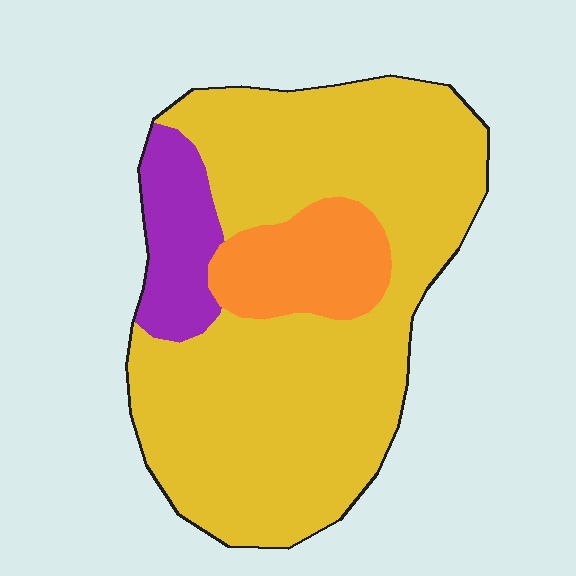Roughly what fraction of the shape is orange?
Orange takes up about one eighth (1/8) of the shape.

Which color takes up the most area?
Yellow, at roughly 75%.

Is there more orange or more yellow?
Yellow.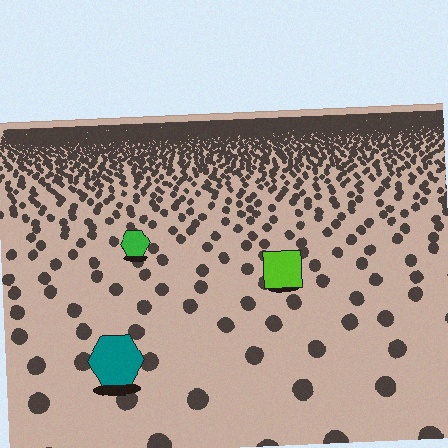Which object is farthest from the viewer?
The green hexagon is farthest from the viewer. It appears smaller and the ground texture around it is denser.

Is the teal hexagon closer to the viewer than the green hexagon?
Yes. The teal hexagon is closer — you can tell from the texture gradient: the ground texture is coarser near it.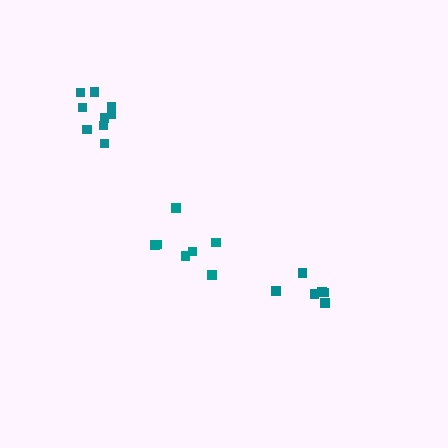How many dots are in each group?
Group 1: 7 dots, Group 2: 6 dots, Group 3: 9 dots (22 total).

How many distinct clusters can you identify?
There are 3 distinct clusters.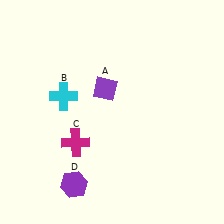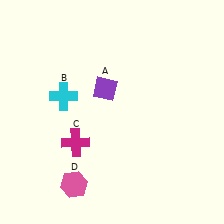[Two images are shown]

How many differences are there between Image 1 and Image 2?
There is 1 difference between the two images.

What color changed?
The hexagon (D) changed from purple in Image 1 to pink in Image 2.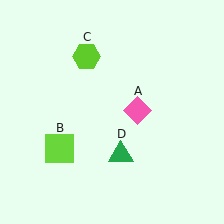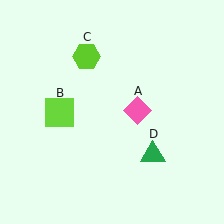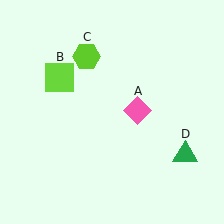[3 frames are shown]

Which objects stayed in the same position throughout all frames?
Pink diamond (object A) and lime hexagon (object C) remained stationary.